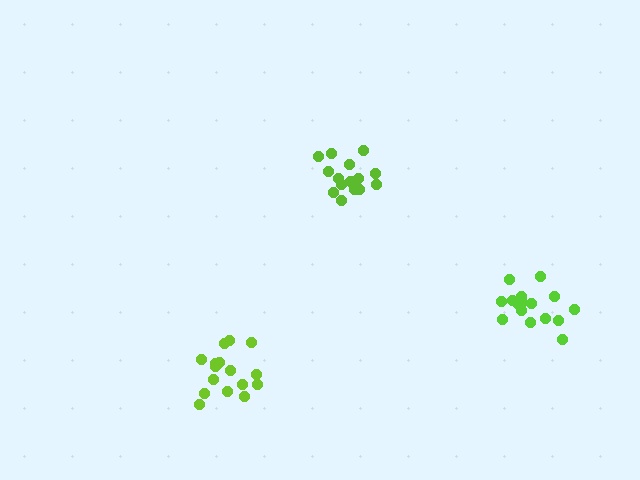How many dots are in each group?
Group 1: 16 dots, Group 2: 16 dots, Group 3: 16 dots (48 total).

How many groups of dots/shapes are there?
There are 3 groups.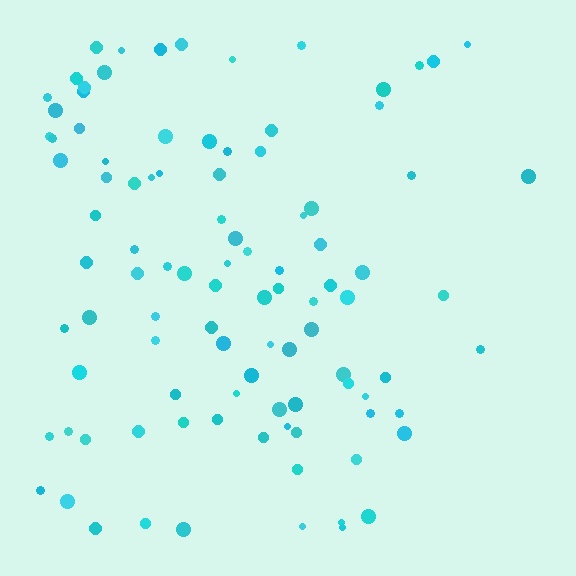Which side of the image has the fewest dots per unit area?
The right.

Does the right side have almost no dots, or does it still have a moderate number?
Still a moderate number, just noticeably fewer than the left.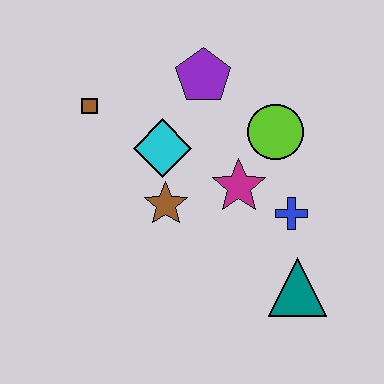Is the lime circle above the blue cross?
Yes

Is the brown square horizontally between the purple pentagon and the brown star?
No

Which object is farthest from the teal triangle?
The brown square is farthest from the teal triangle.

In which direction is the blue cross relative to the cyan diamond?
The blue cross is to the right of the cyan diamond.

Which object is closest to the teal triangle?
The blue cross is closest to the teal triangle.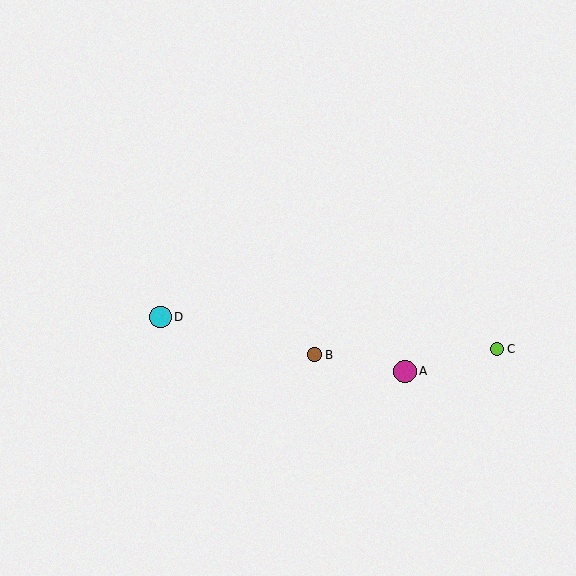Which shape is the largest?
The magenta circle (labeled A) is the largest.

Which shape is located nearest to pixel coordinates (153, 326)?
The cyan circle (labeled D) at (160, 317) is nearest to that location.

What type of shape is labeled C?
Shape C is a lime circle.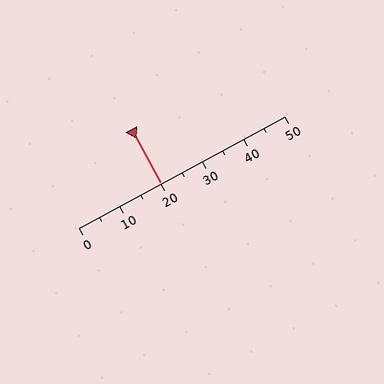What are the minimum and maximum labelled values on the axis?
The axis runs from 0 to 50.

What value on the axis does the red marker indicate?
The marker indicates approximately 20.